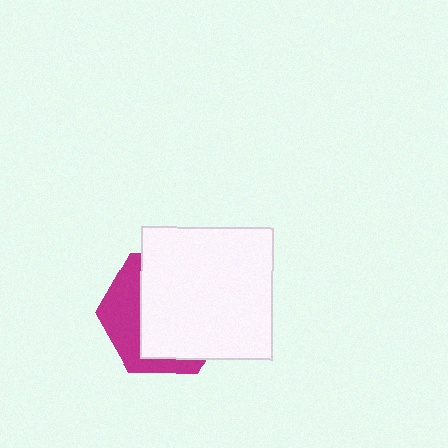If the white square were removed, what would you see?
You would see the complete magenta hexagon.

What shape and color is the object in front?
The object in front is a white square.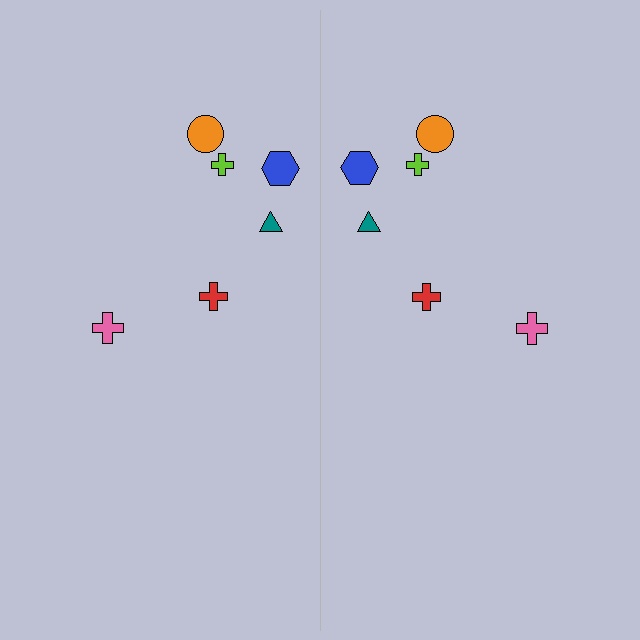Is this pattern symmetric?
Yes, this pattern has bilateral (reflection) symmetry.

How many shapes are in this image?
There are 12 shapes in this image.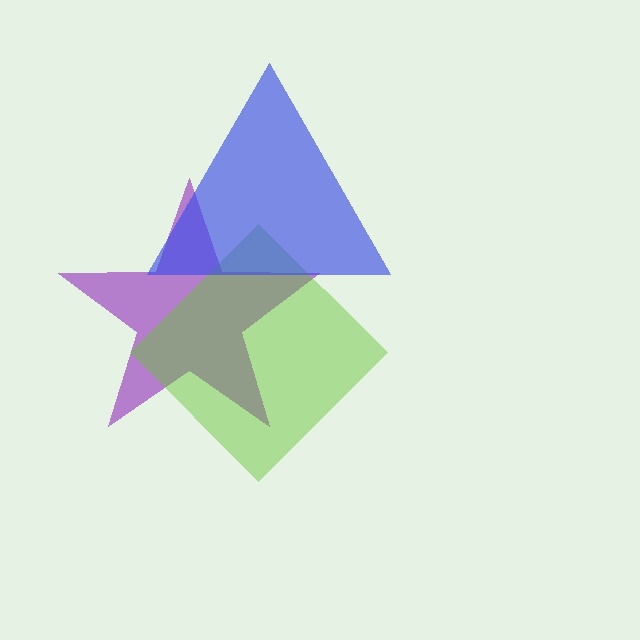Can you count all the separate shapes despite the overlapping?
Yes, there are 3 separate shapes.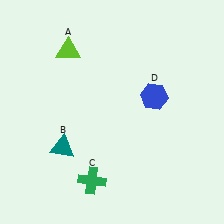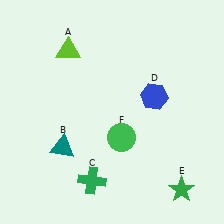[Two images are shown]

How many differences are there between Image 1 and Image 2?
There are 2 differences between the two images.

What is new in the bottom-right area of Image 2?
A green star (E) was added in the bottom-right area of Image 2.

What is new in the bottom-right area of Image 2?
A green circle (F) was added in the bottom-right area of Image 2.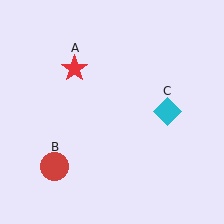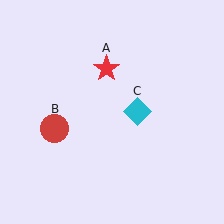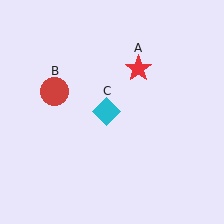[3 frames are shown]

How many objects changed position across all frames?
3 objects changed position: red star (object A), red circle (object B), cyan diamond (object C).